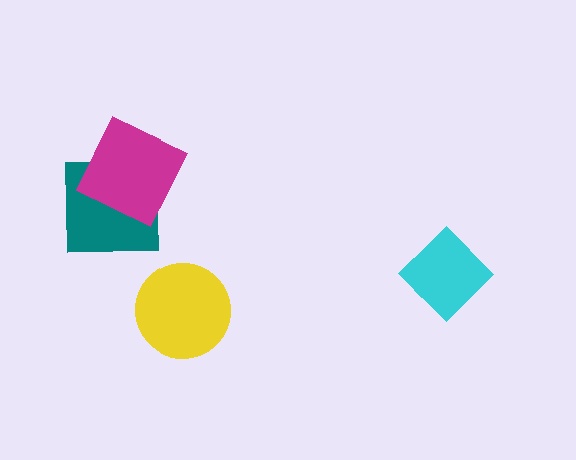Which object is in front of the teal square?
The magenta square is in front of the teal square.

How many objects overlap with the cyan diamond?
0 objects overlap with the cyan diamond.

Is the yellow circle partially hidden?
No, no other shape covers it.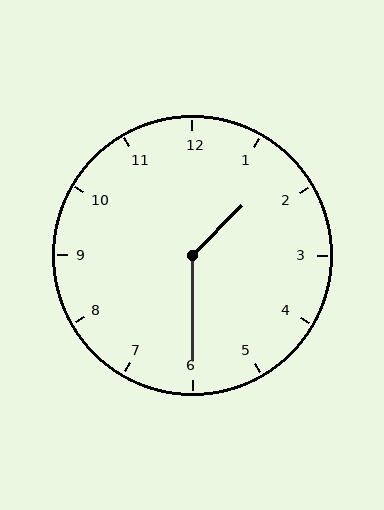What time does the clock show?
1:30.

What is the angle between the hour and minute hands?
Approximately 135 degrees.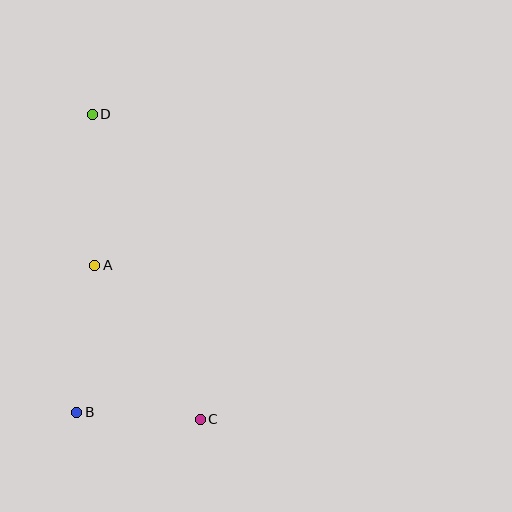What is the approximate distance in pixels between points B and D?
The distance between B and D is approximately 299 pixels.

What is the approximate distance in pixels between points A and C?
The distance between A and C is approximately 187 pixels.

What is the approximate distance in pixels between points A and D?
The distance between A and D is approximately 151 pixels.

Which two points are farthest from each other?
Points C and D are farthest from each other.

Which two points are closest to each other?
Points B and C are closest to each other.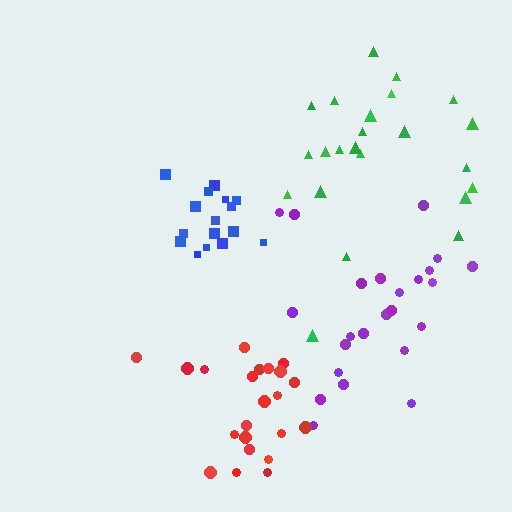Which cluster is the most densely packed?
Blue.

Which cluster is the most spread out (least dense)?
Green.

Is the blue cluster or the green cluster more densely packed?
Blue.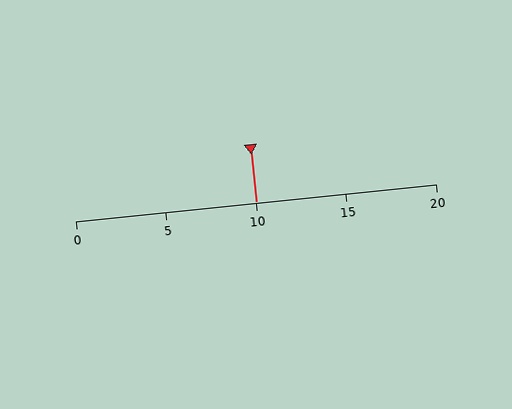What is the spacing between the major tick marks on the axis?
The major ticks are spaced 5 apart.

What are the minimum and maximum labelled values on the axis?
The axis runs from 0 to 20.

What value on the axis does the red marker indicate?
The marker indicates approximately 10.